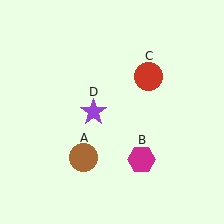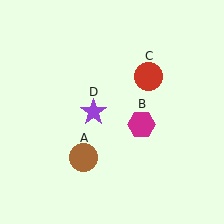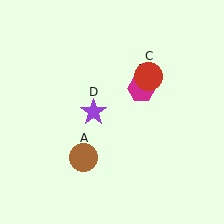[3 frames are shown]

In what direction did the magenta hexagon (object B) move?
The magenta hexagon (object B) moved up.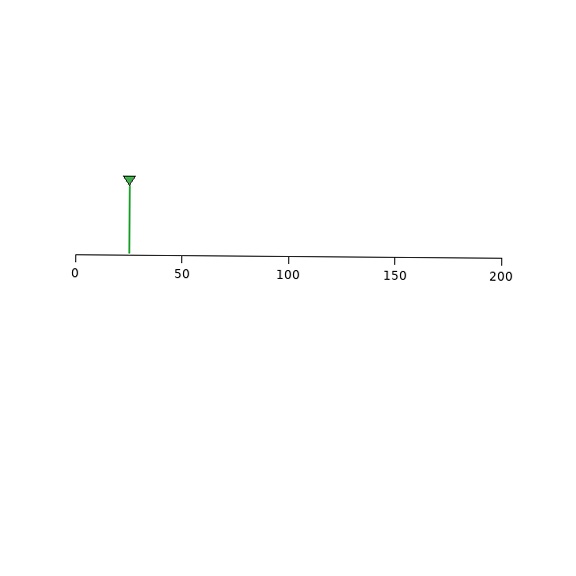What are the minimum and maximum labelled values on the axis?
The axis runs from 0 to 200.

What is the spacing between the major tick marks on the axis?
The major ticks are spaced 50 apart.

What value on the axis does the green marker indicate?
The marker indicates approximately 25.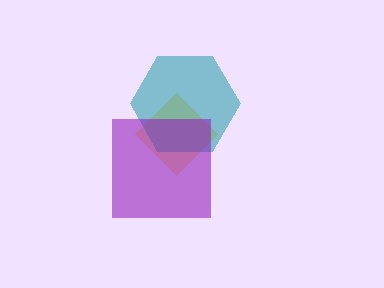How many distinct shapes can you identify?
There are 3 distinct shapes: a yellow diamond, a teal hexagon, a purple square.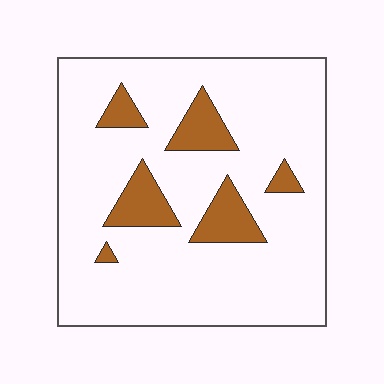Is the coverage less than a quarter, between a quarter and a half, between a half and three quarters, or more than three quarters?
Less than a quarter.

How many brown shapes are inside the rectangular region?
6.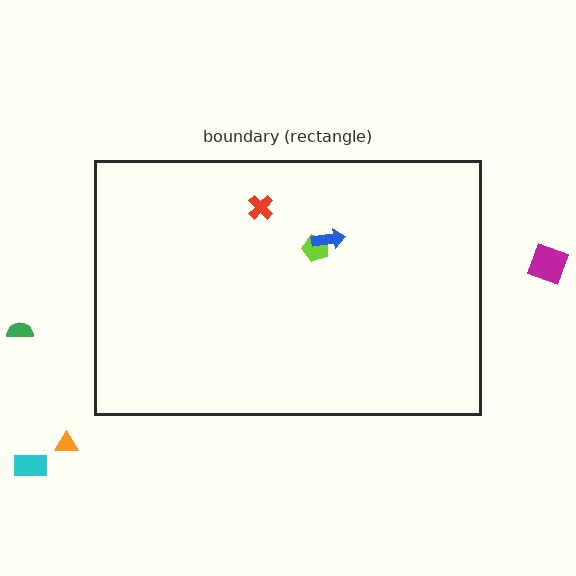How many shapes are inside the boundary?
3 inside, 4 outside.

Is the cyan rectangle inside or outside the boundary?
Outside.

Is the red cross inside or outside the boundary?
Inside.